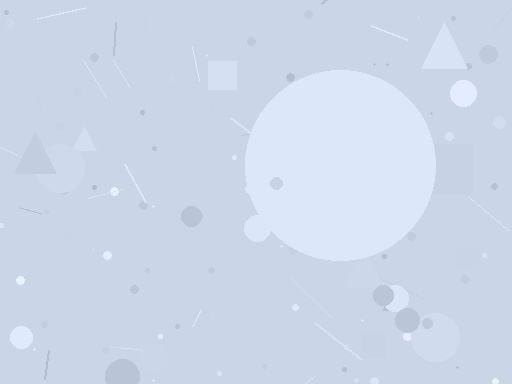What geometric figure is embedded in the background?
A circle is embedded in the background.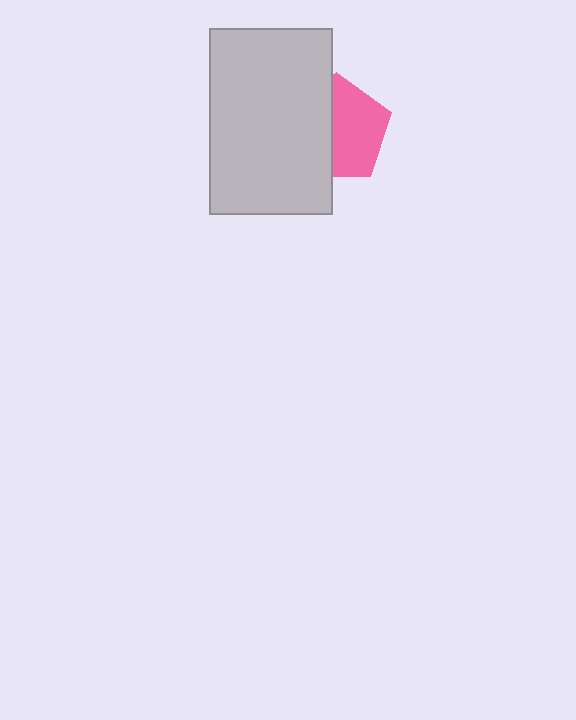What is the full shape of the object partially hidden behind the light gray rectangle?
The partially hidden object is a pink pentagon.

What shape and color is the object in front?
The object in front is a light gray rectangle.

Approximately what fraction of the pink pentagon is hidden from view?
Roughly 46% of the pink pentagon is hidden behind the light gray rectangle.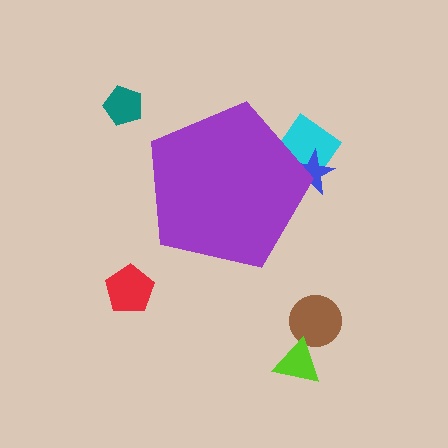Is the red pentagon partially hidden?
No, the red pentagon is fully visible.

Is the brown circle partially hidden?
No, the brown circle is fully visible.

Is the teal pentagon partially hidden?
No, the teal pentagon is fully visible.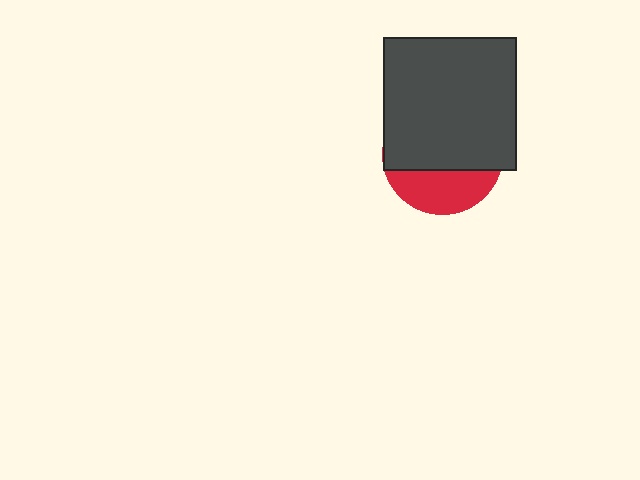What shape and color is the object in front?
The object in front is a dark gray square.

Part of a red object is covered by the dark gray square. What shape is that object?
It is a circle.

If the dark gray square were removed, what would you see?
You would see the complete red circle.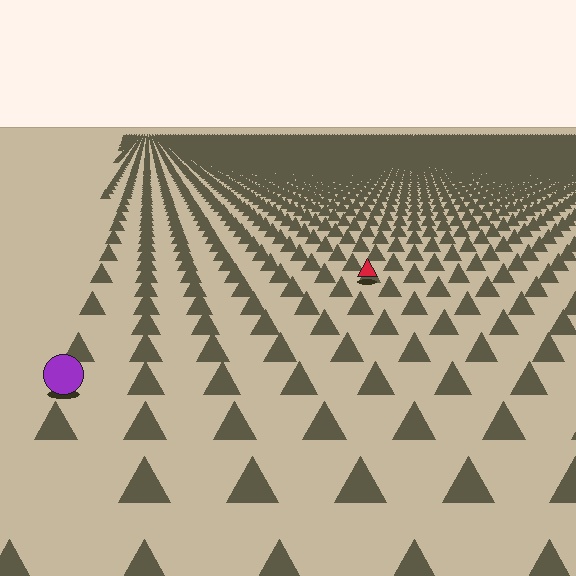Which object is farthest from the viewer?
The red triangle is farthest from the viewer. It appears smaller and the ground texture around it is denser.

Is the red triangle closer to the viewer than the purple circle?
No. The purple circle is closer — you can tell from the texture gradient: the ground texture is coarser near it.